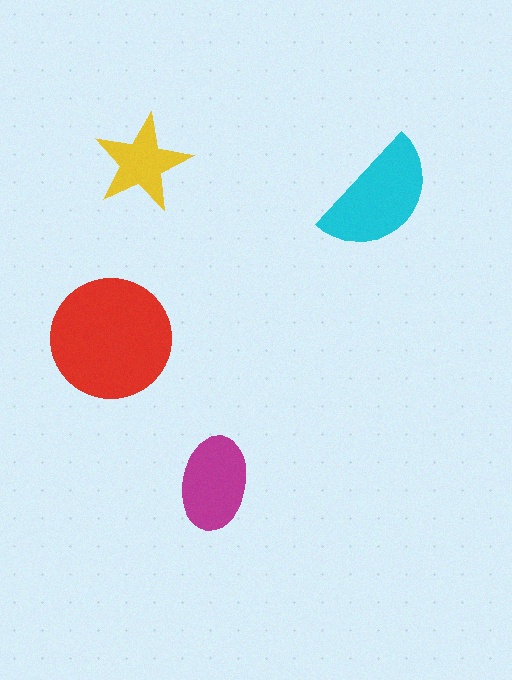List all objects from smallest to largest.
The yellow star, the magenta ellipse, the cyan semicircle, the red circle.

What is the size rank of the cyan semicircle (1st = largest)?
2nd.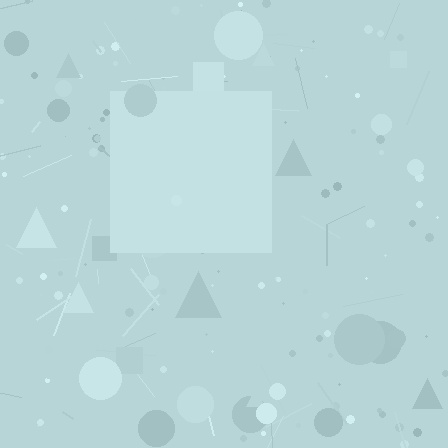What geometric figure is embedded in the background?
A square is embedded in the background.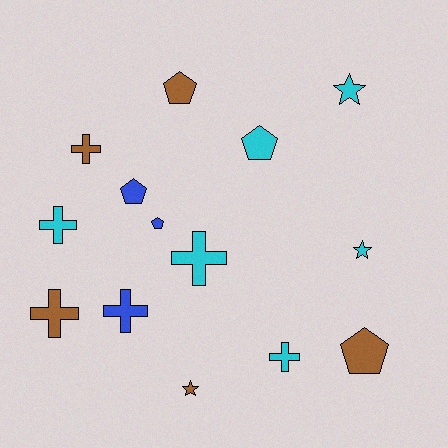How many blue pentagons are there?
There are 2 blue pentagons.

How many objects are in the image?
There are 14 objects.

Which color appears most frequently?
Cyan, with 6 objects.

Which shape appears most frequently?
Cross, with 6 objects.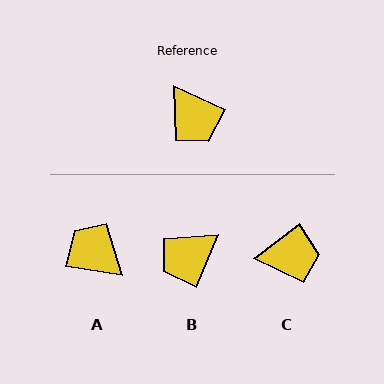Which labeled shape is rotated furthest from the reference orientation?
A, about 165 degrees away.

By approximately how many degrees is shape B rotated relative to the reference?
Approximately 88 degrees clockwise.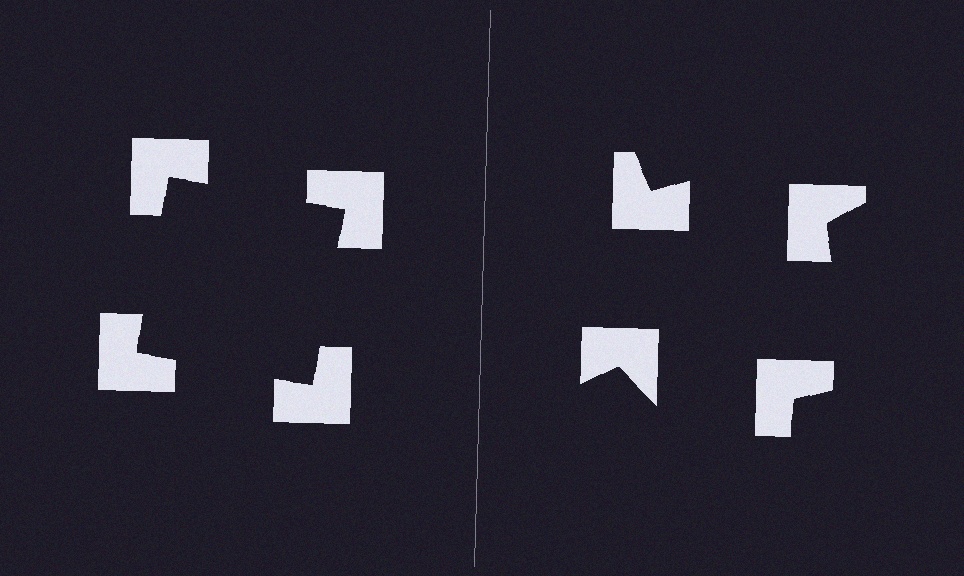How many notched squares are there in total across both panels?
8 — 4 on each side.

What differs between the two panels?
The notched squares are positioned identically on both sides; only the wedge orientations differ. On the left they align to a square; on the right they are misaligned.